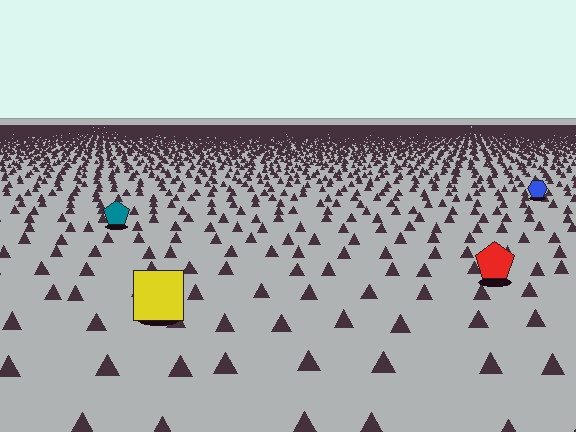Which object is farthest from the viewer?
The blue hexagon is farthest from the viewer. It appears smaller and the ground texture around it is denser.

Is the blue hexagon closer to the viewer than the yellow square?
No. The yellow square is closer — you can tell from the texture gradient: the ground texture is coarser near it.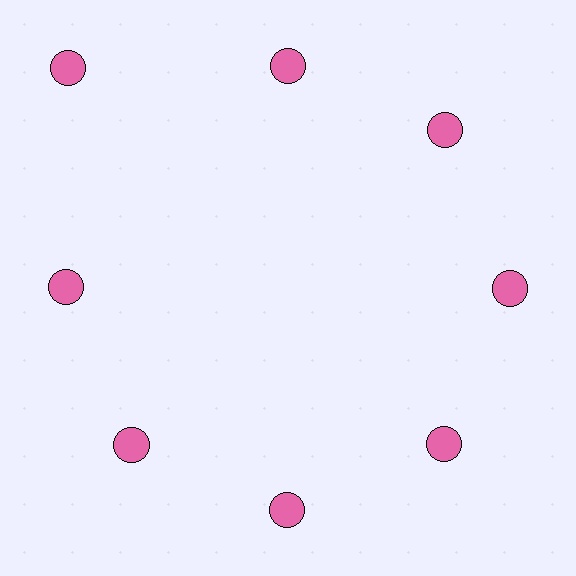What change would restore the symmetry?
The symmetry would be restored by moving it inward, back onto the ring so that all 8 circles sit at equal angles and equal distance from the center.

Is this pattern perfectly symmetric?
No. The 8 pink circles are arranged in a ring, but one element near the 10 o'clock position is pushed outward from the center, breaking the 8-fold rotational symmetry.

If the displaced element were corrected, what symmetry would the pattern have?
It would have 8-fold rotational symmetry — the pattern would map onto itself every 45 degrees.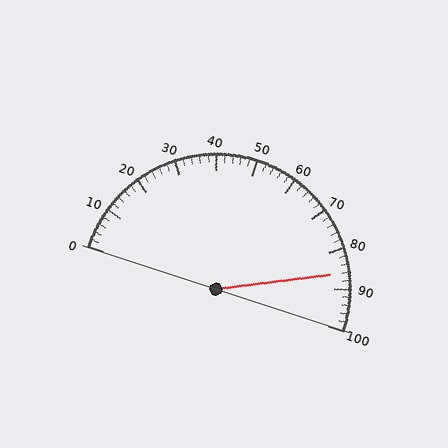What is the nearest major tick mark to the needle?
The nearest major tick mark is 90.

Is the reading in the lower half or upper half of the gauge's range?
The reading is in the upper half of the range (0 to 100).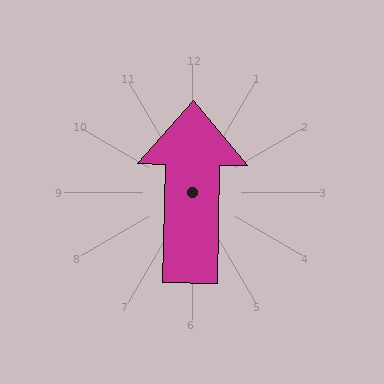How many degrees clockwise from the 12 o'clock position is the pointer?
Approximately 1 degrees.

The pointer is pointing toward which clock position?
Roughly 12 o'clock.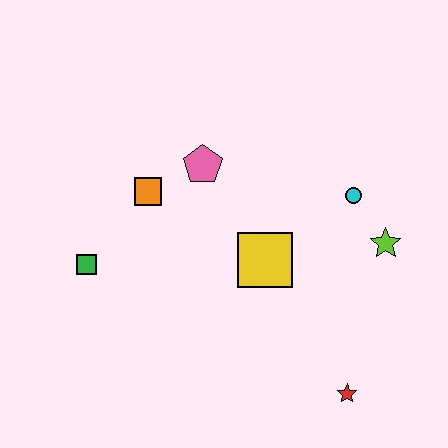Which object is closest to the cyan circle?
The lime star is closest to the cyan circle.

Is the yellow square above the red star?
Yes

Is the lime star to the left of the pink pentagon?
No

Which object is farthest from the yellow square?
The green square is farthest from the yellow square.